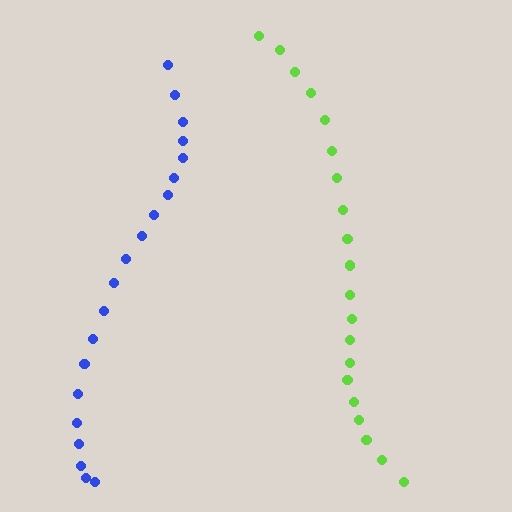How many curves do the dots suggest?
There are 2 distinct paths.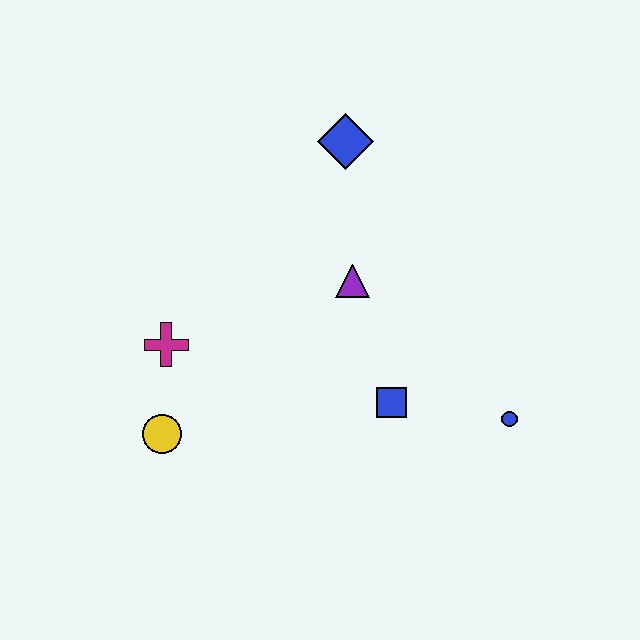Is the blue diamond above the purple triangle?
Yes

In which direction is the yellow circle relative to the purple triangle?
The yellow circle is to the left of the purple triangle.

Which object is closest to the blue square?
The blue circle is closest to the blue square.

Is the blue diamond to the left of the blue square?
Yes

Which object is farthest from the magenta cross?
The blue circle is farthest from the magenta cross.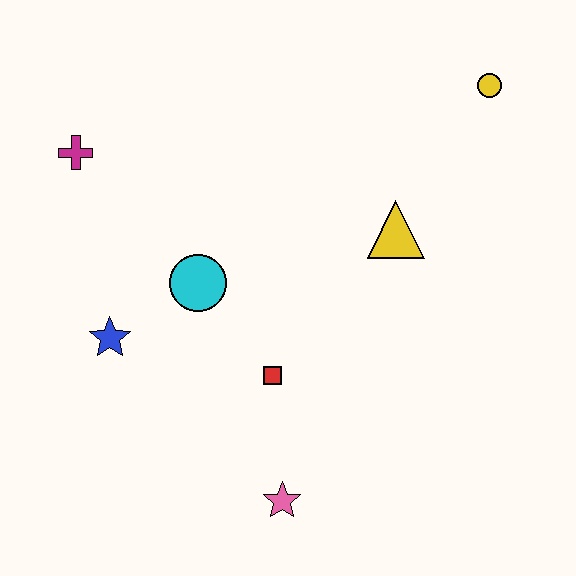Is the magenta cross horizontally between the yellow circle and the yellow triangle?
No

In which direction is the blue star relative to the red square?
The blue star is to the left of the red square.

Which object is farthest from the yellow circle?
The pink star is farthest from the yellow circle.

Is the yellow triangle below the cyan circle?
No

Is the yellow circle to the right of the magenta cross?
Yes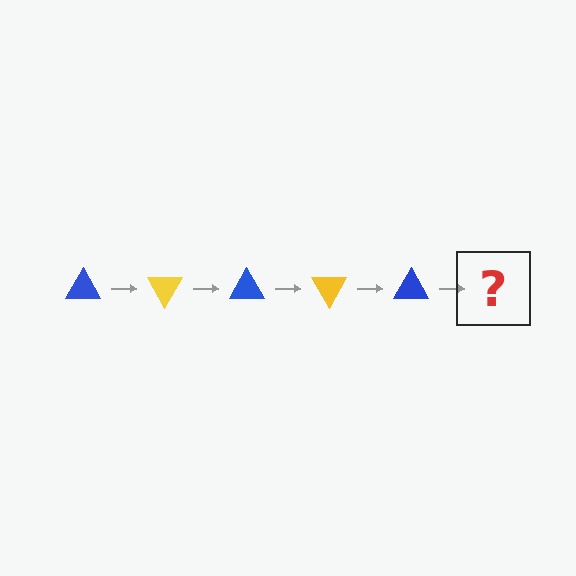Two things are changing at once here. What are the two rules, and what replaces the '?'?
The two rules are that it rotates 60 degrees each step and the color cycles through blue and yellow. The '?' should be a yellow triangle, rotated 300 degrees from the start.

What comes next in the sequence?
The next element should be a yellow triangle, rotated 300 degrees from the start.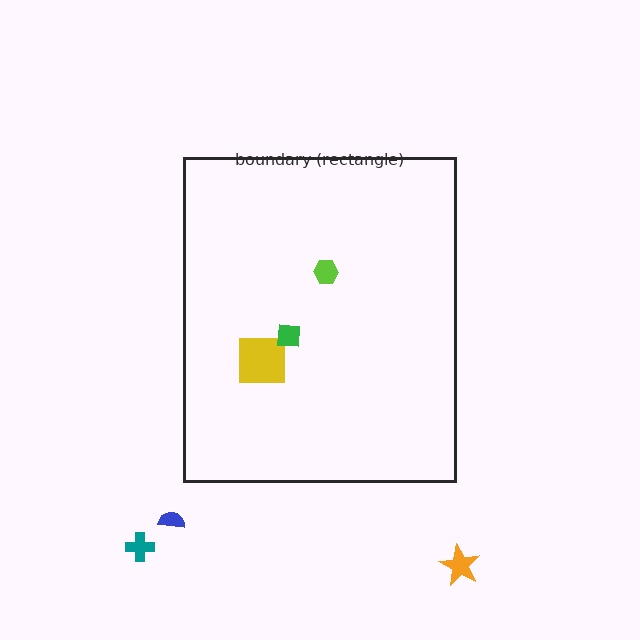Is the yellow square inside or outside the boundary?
Inside.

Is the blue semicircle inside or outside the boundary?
Outside.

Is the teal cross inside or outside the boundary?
Outside.